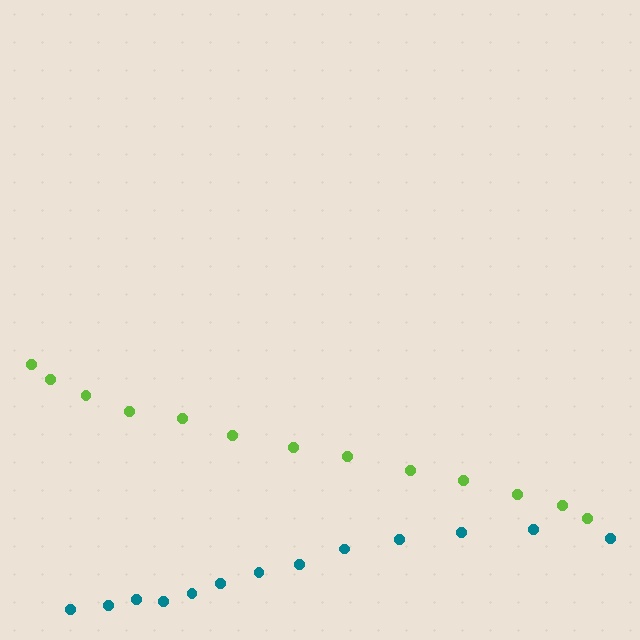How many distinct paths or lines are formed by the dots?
There are 2 distinct paths.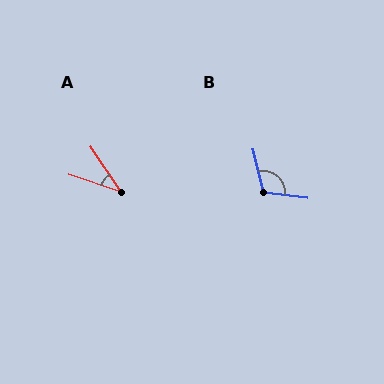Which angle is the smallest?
A, at approximately 38 degrees.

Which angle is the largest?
B, at approximately 110 degrees.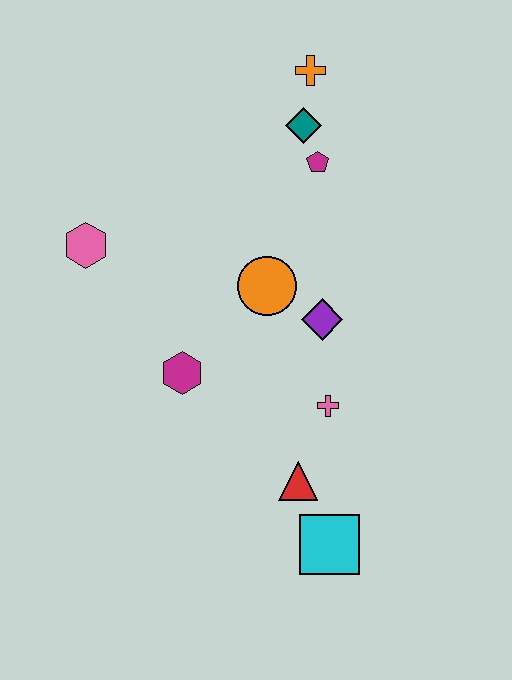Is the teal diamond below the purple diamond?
No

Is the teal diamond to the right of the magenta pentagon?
No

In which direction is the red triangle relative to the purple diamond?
The red triangle is below the purple diamond.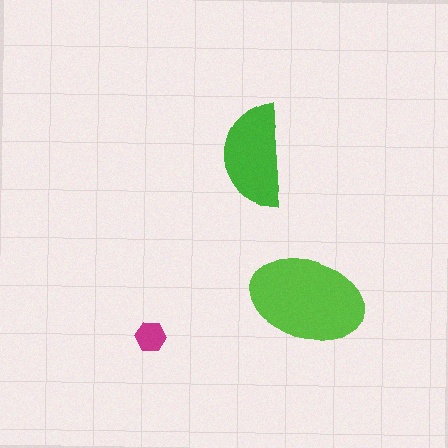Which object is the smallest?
The magenta hexagon.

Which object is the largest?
The lime ellipse.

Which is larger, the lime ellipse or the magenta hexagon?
The lime ellipse.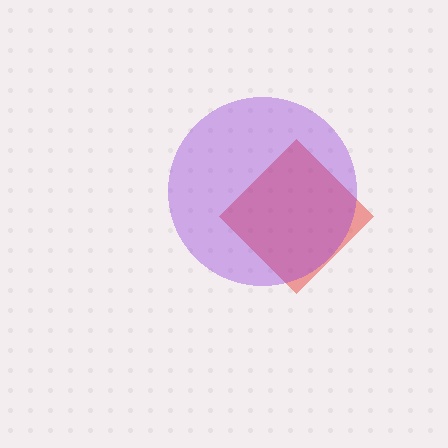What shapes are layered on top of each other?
The layered shapes are: a red diamond, a purple circle.